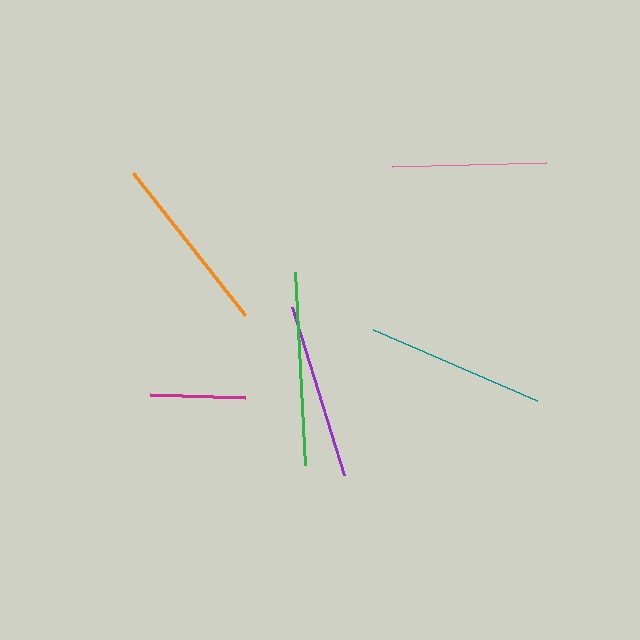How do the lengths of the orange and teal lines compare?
The orange and teal lines are approximately the same length.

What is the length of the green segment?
The green segment is approximately 193 pixels long.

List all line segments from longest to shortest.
From longest to shortest: green, orange, teal, purple, pink, magenta.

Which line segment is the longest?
The green line is the longest at approximately 193 pixels.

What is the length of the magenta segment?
The magenta segment is approximately 95 pixels long.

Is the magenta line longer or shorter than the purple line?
The purple line is longer than the magenta line.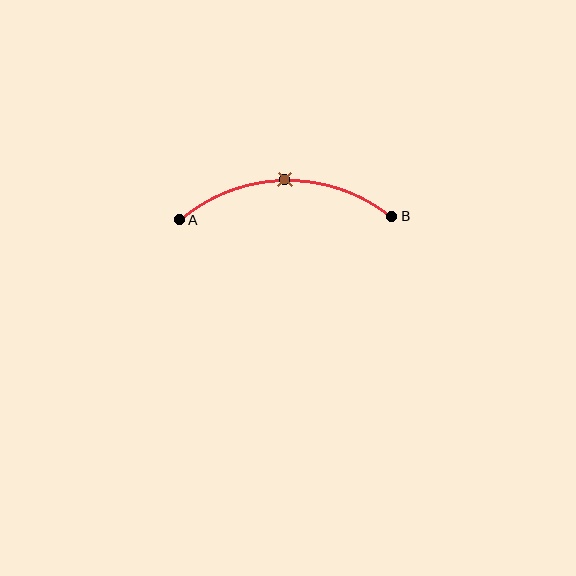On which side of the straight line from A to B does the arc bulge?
The arc bulges above the straight line connecting A and B.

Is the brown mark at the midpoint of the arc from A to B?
Yes. The brown mark lies on the arc at equal arc-length from both A and B — it is the arc midpoint.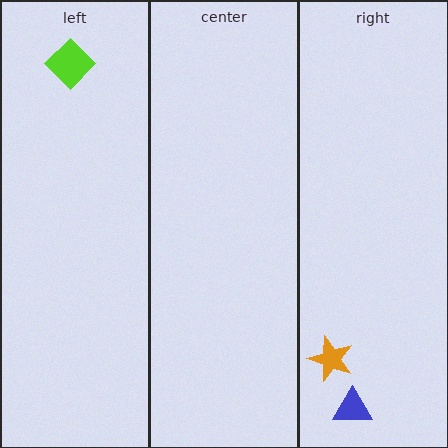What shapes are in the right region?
The blue triangle, the orange star.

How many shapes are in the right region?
2.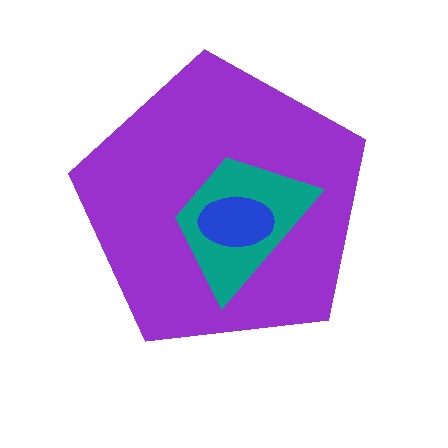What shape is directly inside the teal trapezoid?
The blue ellipse.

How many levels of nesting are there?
3.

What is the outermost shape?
The purple pentagon.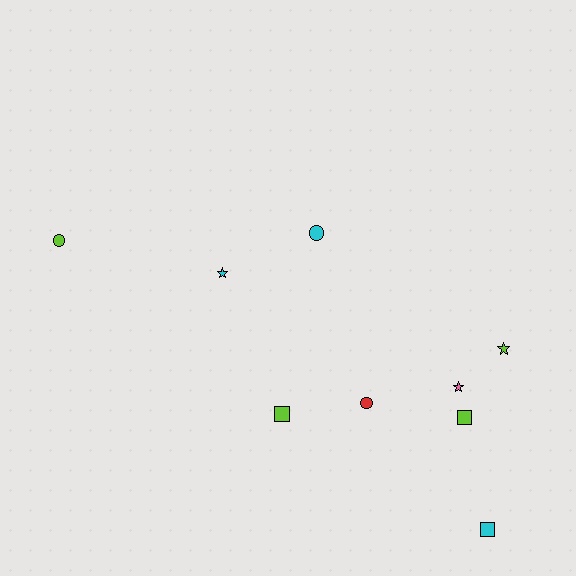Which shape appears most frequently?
Square, with 3 objects.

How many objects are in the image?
There are 9 objects.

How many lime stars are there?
There is 1 lime star.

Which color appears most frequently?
Lime, with 4 objects.